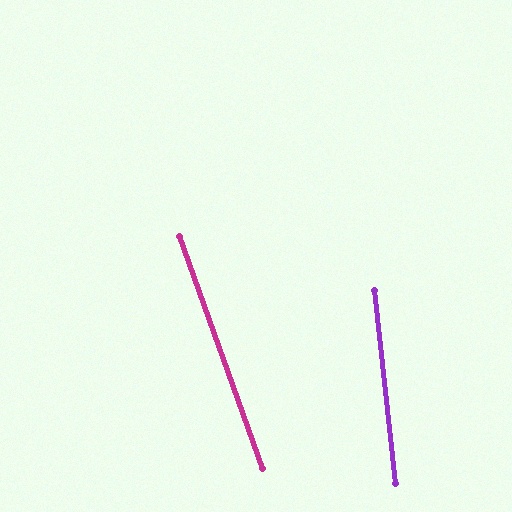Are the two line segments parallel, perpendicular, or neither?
Neither parallel nor perpendicular — they differ by about 13°.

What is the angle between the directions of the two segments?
Approximately 13 degrees.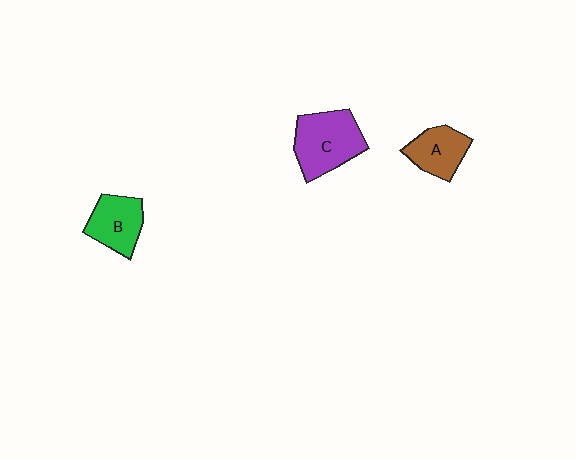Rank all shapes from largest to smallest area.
From largest to smallest: C (purple), B (green), A (brown).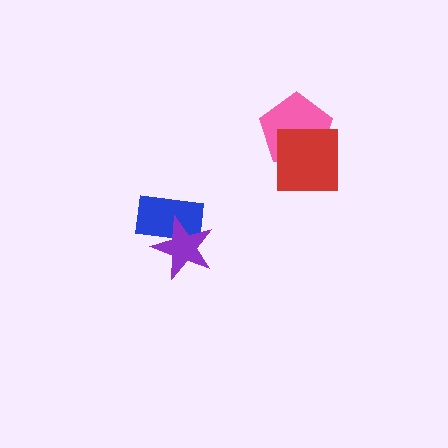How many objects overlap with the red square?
1 object overlaps with the red square.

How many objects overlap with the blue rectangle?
1 object overlaps with the blue rectangle.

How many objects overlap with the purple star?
1 object overlaps with the purple star.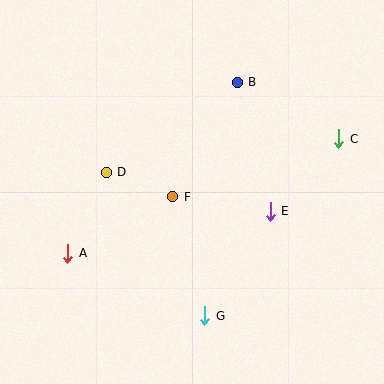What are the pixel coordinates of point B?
Point B is at (237, 82).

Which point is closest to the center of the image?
Point F at (173, 197) is closest to the center.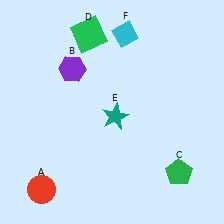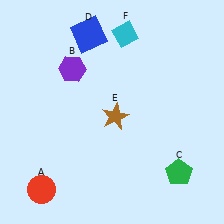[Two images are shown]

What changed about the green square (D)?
In Image 1, D is green. In Image 2, it changed to blue.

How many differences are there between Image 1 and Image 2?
There are 2 differences between the two images.